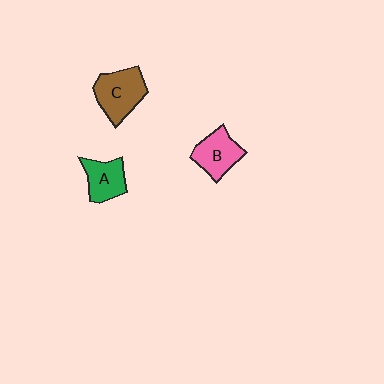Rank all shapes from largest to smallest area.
From largest to smallest: C (brown), B (pink), A (green).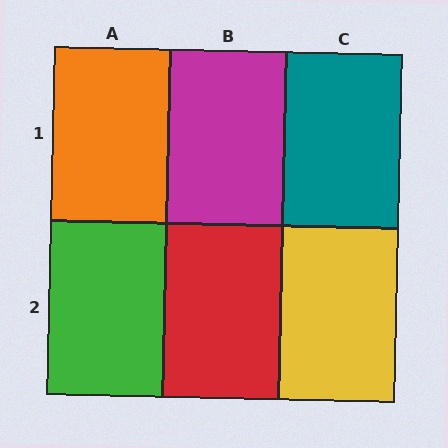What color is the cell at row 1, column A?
Orange.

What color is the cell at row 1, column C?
Teal.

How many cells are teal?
1 cell is teal.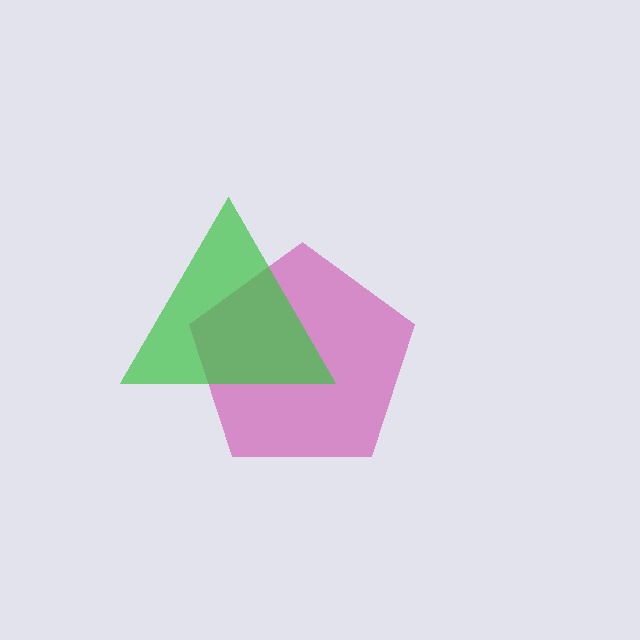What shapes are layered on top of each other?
The layered shapes are: a magenta pentagon, a green triangle.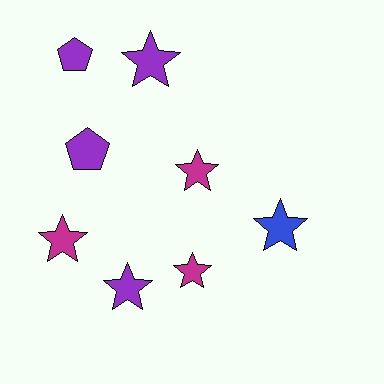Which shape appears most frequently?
Star, with 6 objects.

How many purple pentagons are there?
There are 2 purple pentagons.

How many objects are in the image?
There are 8 objects.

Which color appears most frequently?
Purple, with 4 objects.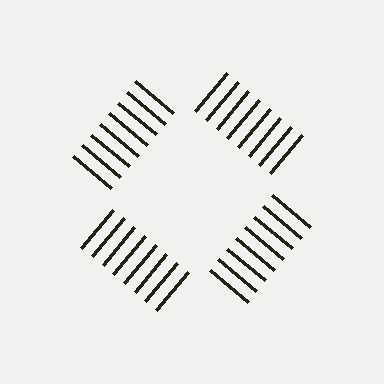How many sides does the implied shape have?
4 sides — the line-ends trace a square.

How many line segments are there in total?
32 — 8 along each of the 4 edges.